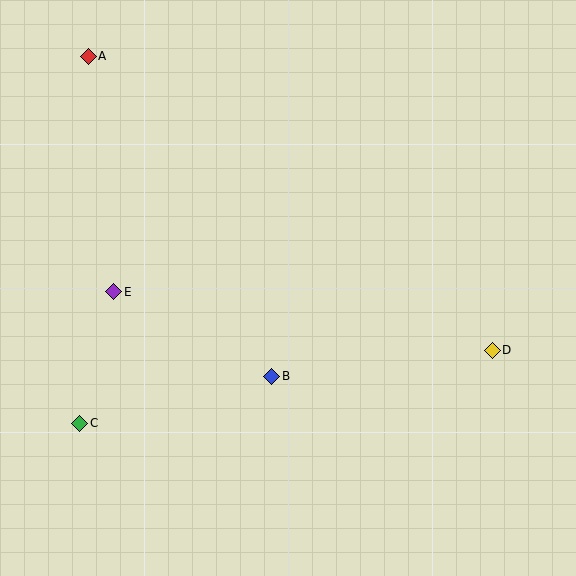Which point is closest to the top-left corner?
Point A is closest to the top-left corner.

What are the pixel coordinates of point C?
Point C is at (80, 423).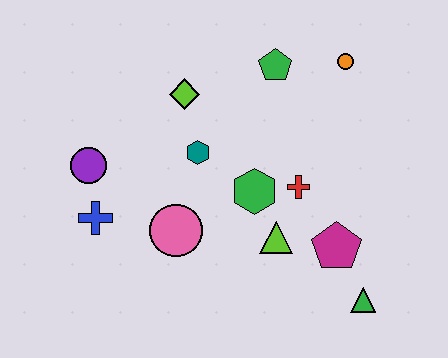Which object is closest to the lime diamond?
The teal hexagon is closest to the lime diamond.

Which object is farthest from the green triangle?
The purple circle is farthest from the green triangle.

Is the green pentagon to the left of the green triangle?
Yes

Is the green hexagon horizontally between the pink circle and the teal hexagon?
No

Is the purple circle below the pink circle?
No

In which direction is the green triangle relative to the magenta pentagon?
The green triangle is below the magenta pentagon.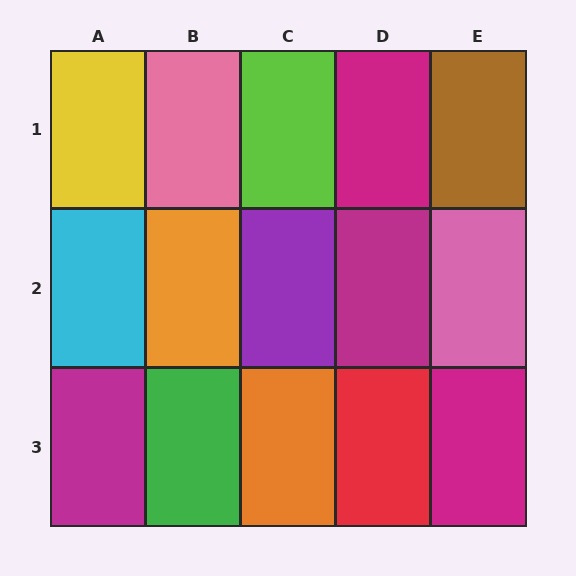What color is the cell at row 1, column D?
Magenta.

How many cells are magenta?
4 cells are magenta.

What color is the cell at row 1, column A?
Yellow.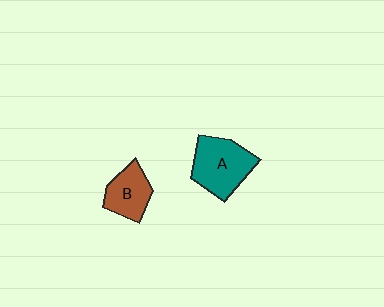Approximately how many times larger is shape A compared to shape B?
Approximately 1.5 times.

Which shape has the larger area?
Shape A (teal).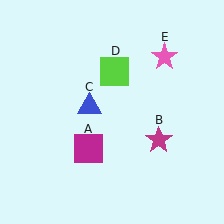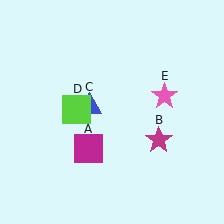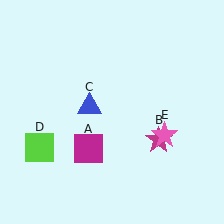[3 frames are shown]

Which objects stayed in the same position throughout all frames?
Magenta square (object A) and magenta star (object B) and blue triangle (object C) remained stationary.